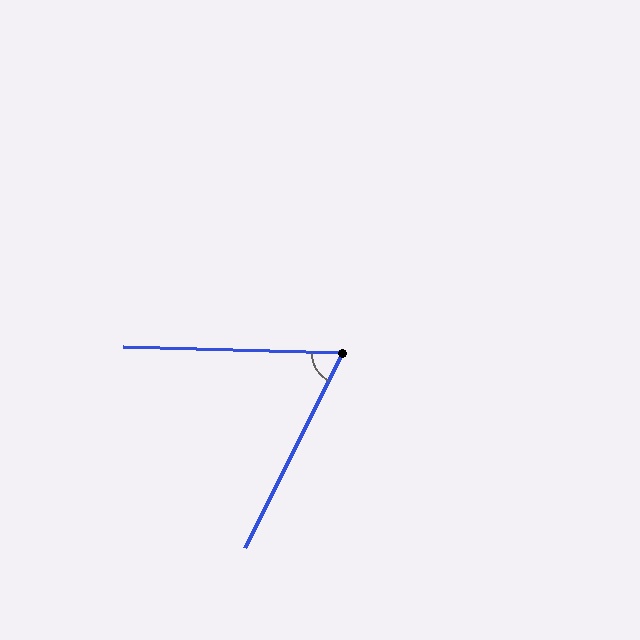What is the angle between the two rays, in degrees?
Approximately 65 degrees.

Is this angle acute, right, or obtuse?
It is acute.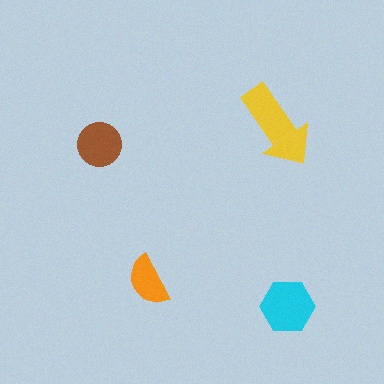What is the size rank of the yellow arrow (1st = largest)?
1st.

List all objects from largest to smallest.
The yellow arrow, the cyan hexagon, the brown circle, the orange semicircle.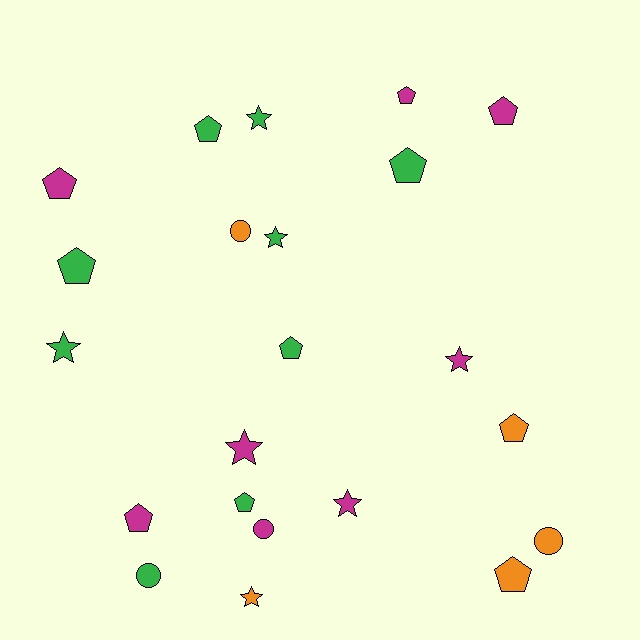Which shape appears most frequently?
Pentagon, with 11 objects.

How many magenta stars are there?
There are 3 magenta stars.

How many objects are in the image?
There are 22 objects.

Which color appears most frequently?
Green, with 9 objects.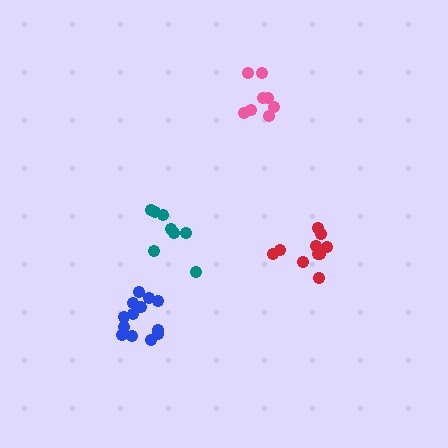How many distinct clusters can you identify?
There are 4 distinct clusters.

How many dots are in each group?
Group 1: 10 dots, Group 2: 13 dots, Group 3: 8 dots, Group 4: 8 dots (39 total).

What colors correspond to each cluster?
The clusters are colored: red, blue, teal, pink.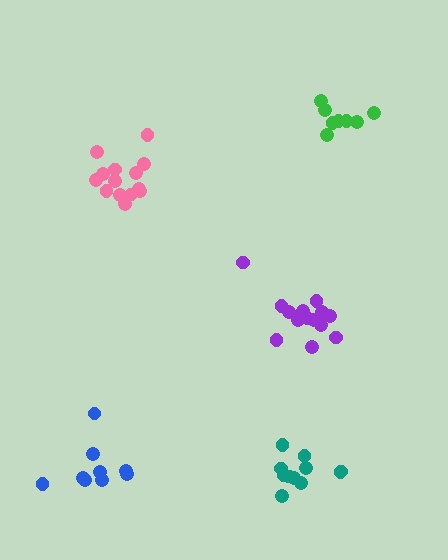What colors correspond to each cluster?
The clusters are colored: blue, green, pink, purple, teal.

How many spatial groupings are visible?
There are 5 spatial groupings.